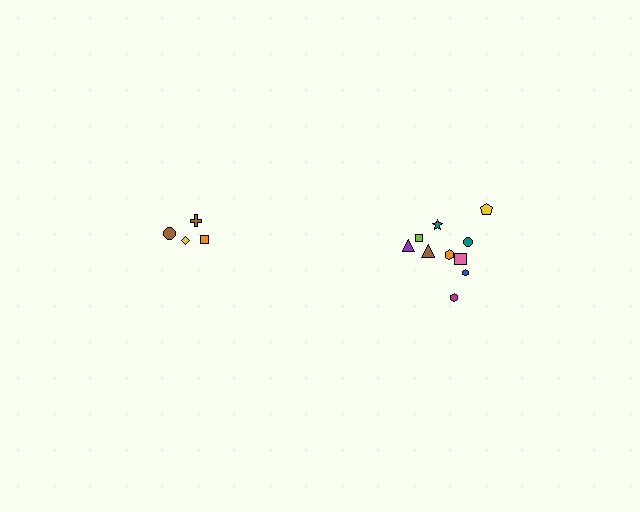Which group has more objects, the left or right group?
The right group.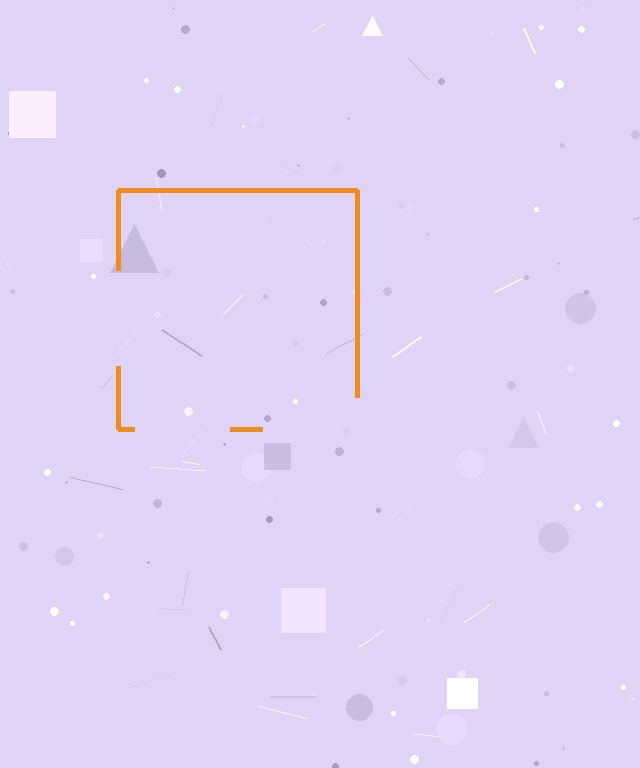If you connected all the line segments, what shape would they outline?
They would outline a square.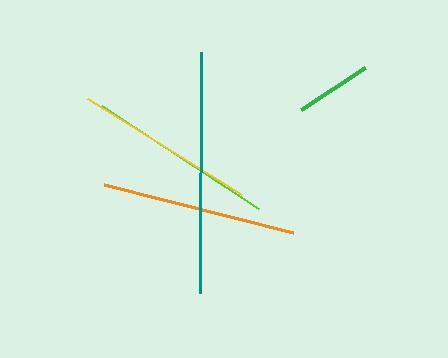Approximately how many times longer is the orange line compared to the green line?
The orange line is approximately 2.5 times the length of the green line.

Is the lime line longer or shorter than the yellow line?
The lime line is longer than the yellow line.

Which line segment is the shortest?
The green line is the shortest at approximately 77 pixels.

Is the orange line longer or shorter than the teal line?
The teal line is longer than the orange line.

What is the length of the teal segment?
The teal segment is approximately 241 pixels long.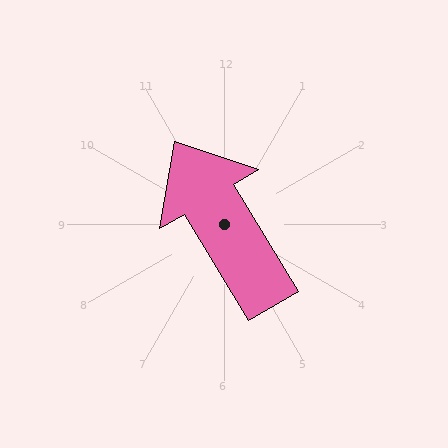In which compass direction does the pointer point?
Northwest.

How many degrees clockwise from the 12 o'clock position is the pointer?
Approximately 329 degrees.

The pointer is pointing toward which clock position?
Roughly 11 o'clock.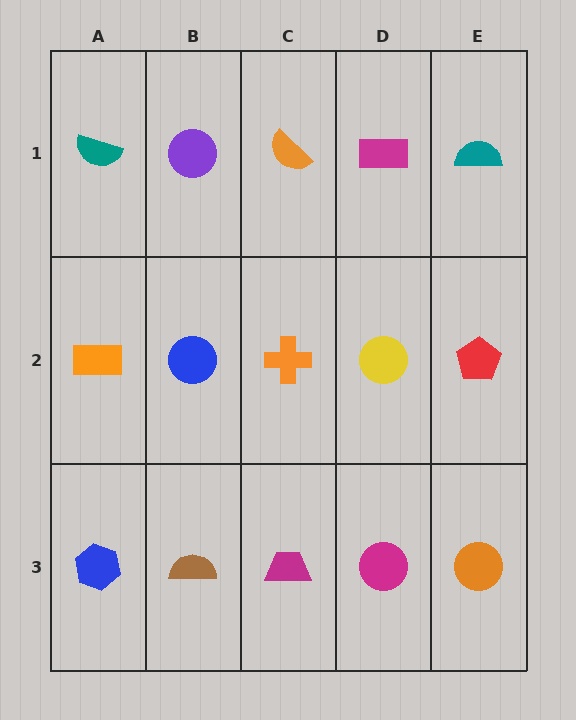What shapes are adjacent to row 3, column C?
An orange cross (row 2, column C), a brown semicircle (row 3, column B), a magenta circle (row 3, column D).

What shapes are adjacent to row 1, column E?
A red pentagon (row 2, column E), a magenta rectangle (row 1, column D).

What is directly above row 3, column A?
An orange rectangle.